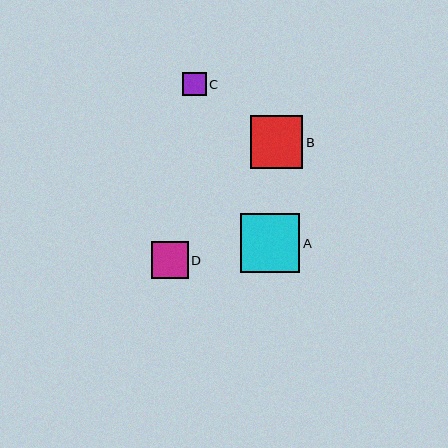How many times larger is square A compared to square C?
Square A is approximately 2.5 times the size of square C.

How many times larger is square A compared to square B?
Square A is approximately 1.1 times the size of square B.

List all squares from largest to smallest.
From largest to smallest: A, B, D, C.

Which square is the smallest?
Square C is the smallest with a size of approximately 23 pixels.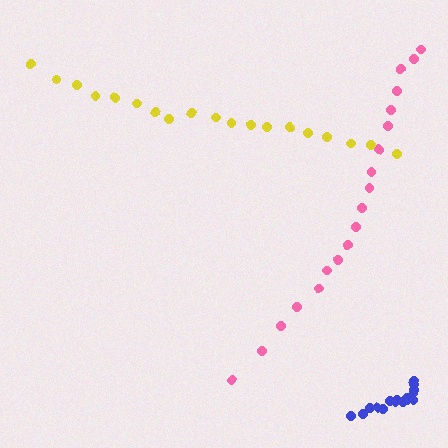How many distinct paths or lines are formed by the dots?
There are 3 distinct paths.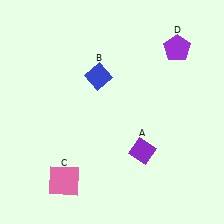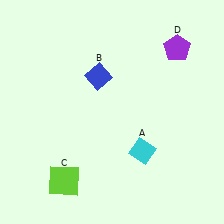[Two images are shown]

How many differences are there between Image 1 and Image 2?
There are 2 differences between the two images.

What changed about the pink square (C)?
In Image 1, C is pink. In Image 2, it changed to lime.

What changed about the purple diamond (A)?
In Image 1, A is purple. In Image 2, it changed to cyan.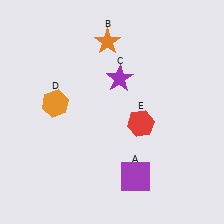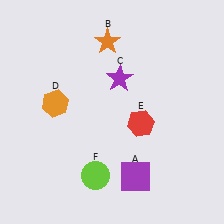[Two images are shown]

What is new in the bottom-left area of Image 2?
A lime circle (F) was added in the bottom-left area of Image 2.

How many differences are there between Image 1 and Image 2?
There is 1 difference between the two images.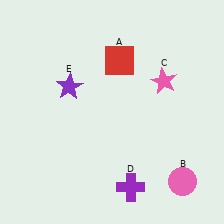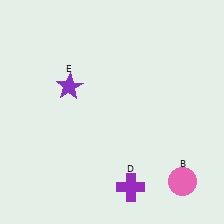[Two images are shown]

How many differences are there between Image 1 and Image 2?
There are 2 differences between the two images.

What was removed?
The red square (A), the pink star (C) were removed in Image 2.